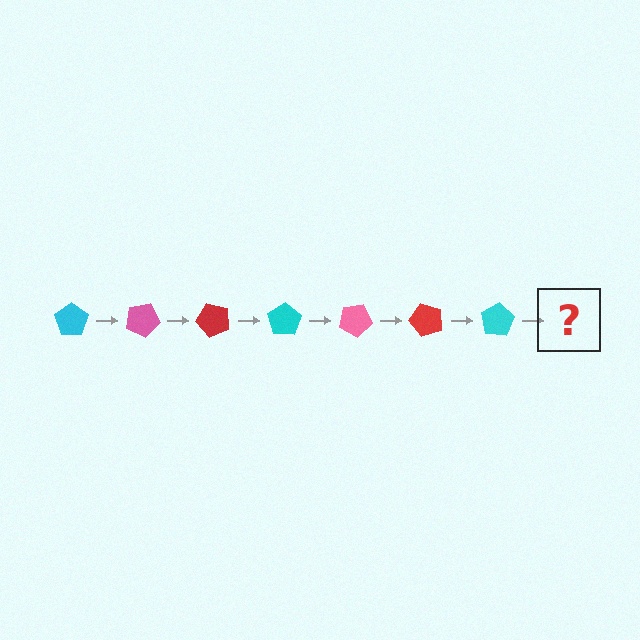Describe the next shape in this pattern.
It should be a pink pentagon, rotated 175 degrees from the start.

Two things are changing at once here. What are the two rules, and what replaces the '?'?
The two rules are that it rotates 25 degrees each step and the color cycles through cyan, pink, and red. The '?' should be a pink pentagon, rotated 175 degrees from the start.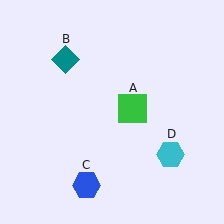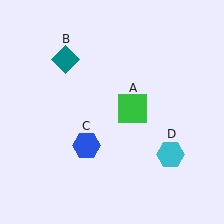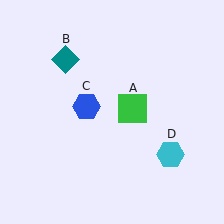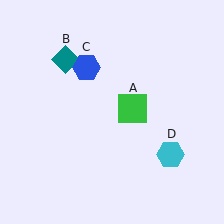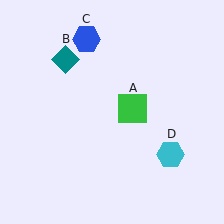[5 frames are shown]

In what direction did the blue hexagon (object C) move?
The blue hexagon (object C) moved up.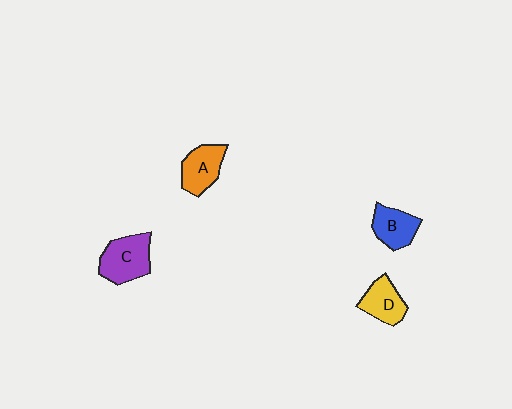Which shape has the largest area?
Shape C (purple).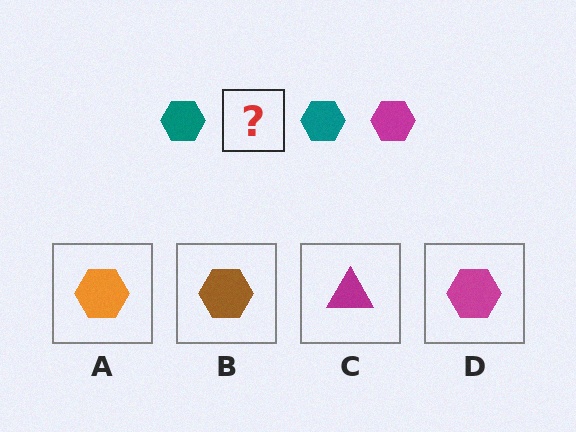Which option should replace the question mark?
Option D.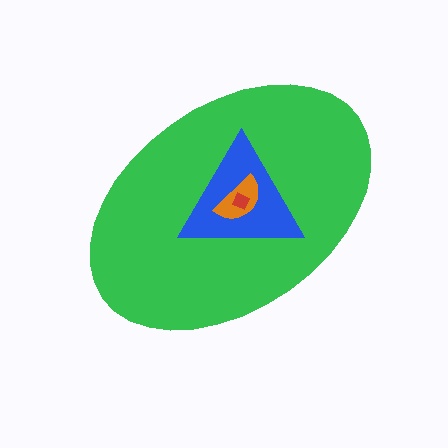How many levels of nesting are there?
4.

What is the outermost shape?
The green ellipse.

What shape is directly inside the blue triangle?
The orange semicircle.